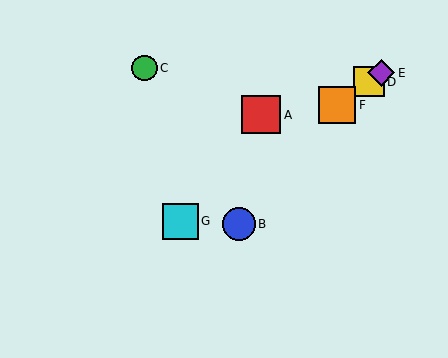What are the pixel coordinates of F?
Object F is at (337, 105).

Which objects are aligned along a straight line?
Objects D, E, F, G are aligned along a straight line.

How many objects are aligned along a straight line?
4 objects (D, E, F, G) are aligned along a straight line.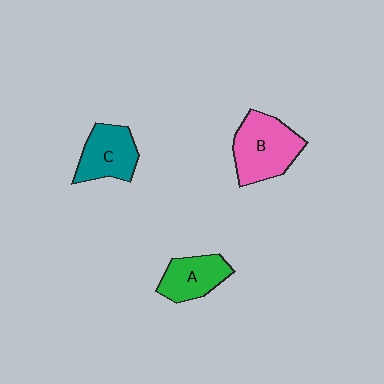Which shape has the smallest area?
Shape A (green).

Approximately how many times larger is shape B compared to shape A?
Approximately 1.5 times.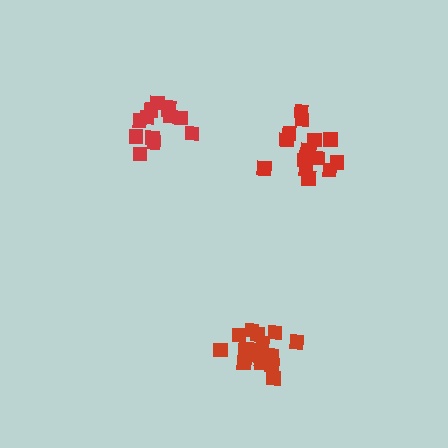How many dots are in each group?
Group 1: 17 dots, Group 2: 18 dots, Group 3: 13 dots (48 total).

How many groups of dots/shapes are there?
There are 3 groups.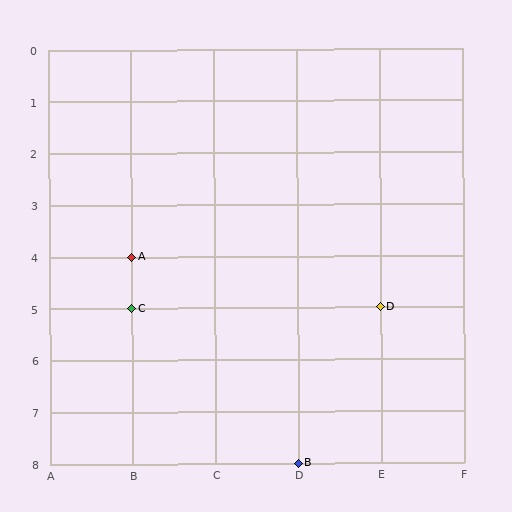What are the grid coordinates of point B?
Point B is at grid coordinates (D, 8).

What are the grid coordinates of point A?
Point A is at grid coordinates (B, 4).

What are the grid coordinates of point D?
Point D is at grid coordinates (E, 5).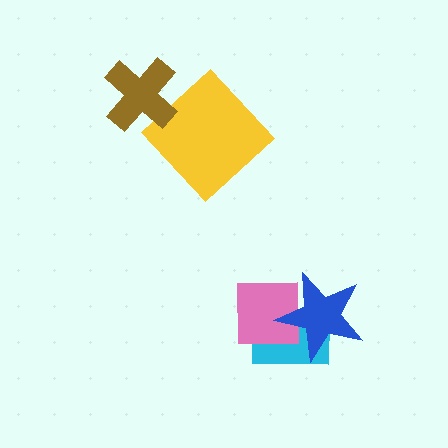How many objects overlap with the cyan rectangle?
2 objects overlap with the cyan rectangle.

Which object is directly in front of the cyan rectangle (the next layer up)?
The pink square is directly in front of the cyan rectangle.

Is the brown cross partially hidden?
No, no other shape covers it.